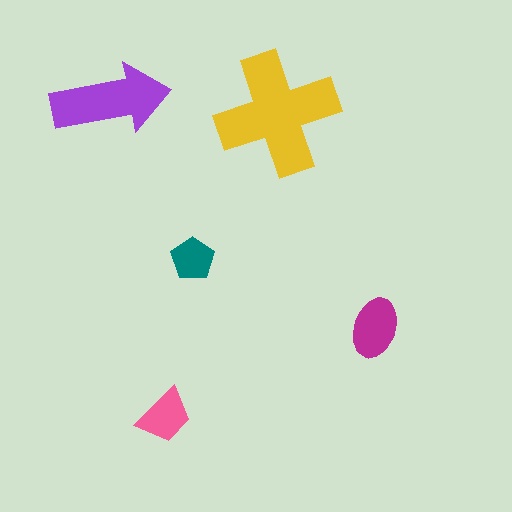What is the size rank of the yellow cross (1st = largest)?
1st.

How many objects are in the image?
There are 5 objects in the image.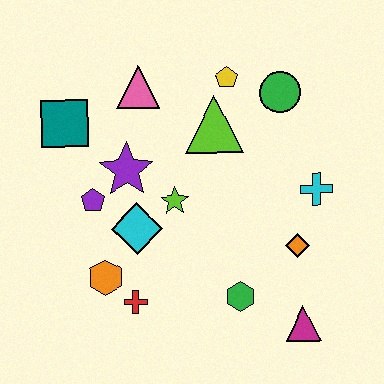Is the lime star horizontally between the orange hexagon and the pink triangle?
No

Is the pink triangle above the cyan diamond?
Yes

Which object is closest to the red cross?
The orange hexagon is closest to the red cross.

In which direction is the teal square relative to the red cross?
The teal square is above the red cross.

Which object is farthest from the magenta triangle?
The teal square is farthest from the magenta triangle.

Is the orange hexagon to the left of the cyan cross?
Yes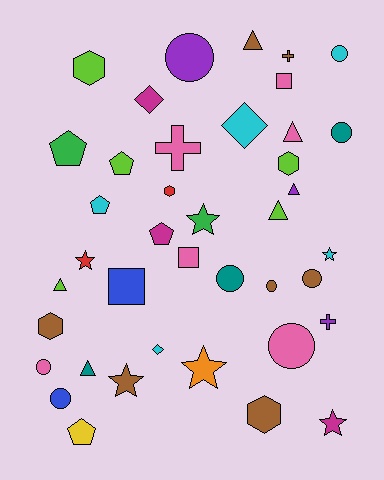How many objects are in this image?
There are 40 objects.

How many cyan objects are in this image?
There are 5 cyan objects.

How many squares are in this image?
There are 3 squares.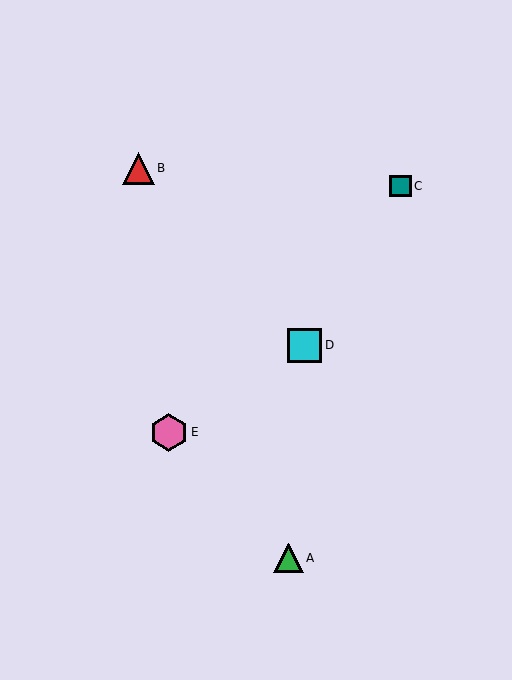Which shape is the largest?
The pink hexagon (labeled E) is the largest.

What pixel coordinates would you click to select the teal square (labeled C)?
Click at (400, 186) to select the teal square C.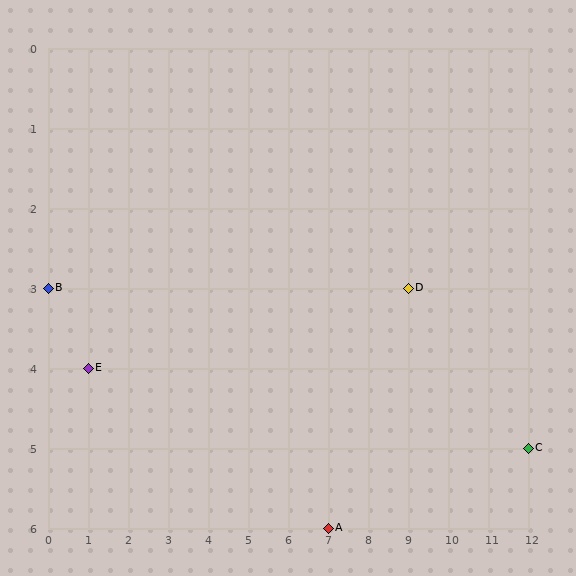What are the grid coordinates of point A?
Point A is at grid coordinates (7, 6).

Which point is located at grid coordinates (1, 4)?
Point E is at (1, 4).